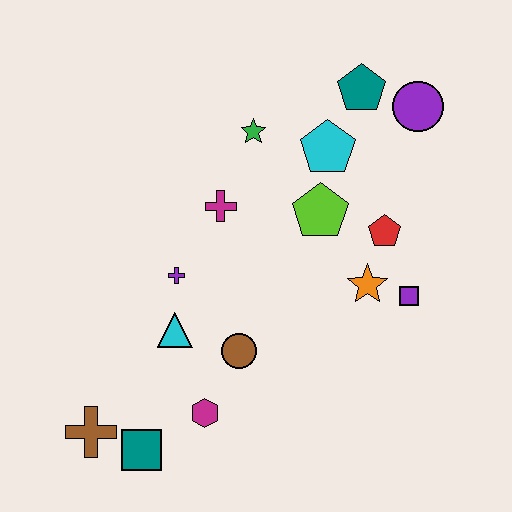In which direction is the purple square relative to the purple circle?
The purple square is below the purple circle.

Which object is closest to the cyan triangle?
The purple cross is closest to the cyan triangle.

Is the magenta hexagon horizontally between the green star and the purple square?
No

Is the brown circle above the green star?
No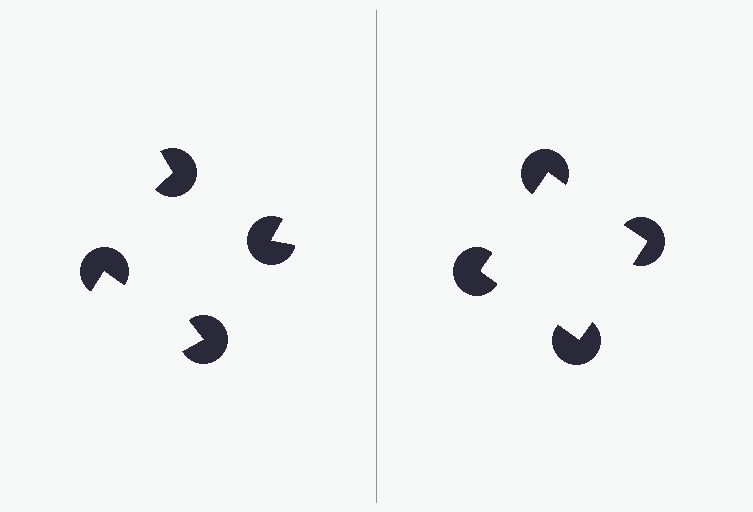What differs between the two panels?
The pac-man discs are positioned identically on both sides; only the wedge orientations differ. On the right they align to a square; on the left they are misaligned.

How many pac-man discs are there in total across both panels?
8 — 4 on each side.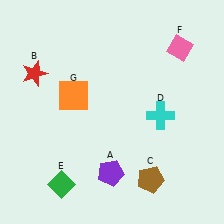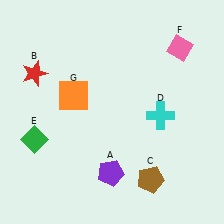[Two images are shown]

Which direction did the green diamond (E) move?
The green diamond (E) moved up.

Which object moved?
The green diamond (E) moved up.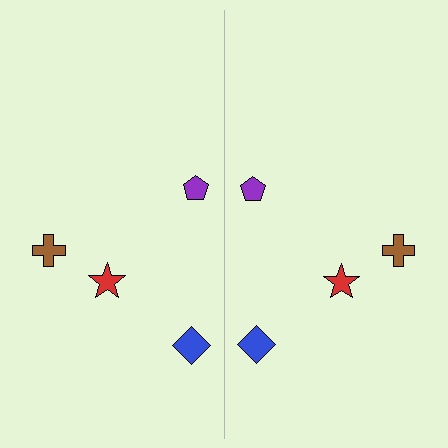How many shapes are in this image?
There are 8 shapes in this image.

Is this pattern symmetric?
Yes, this pattern has bilateral (reflection) symmetry.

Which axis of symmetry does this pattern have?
The pattern has a vertical axis of symmetry running through the center of the image.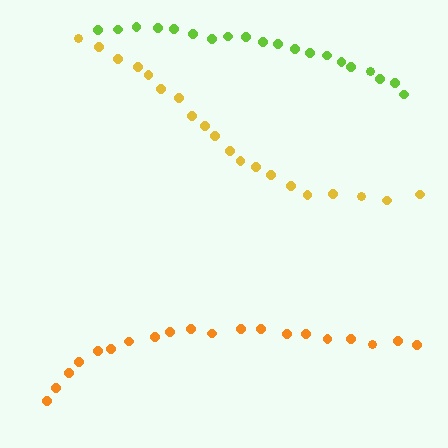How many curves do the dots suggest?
There are 3 distinct paths.